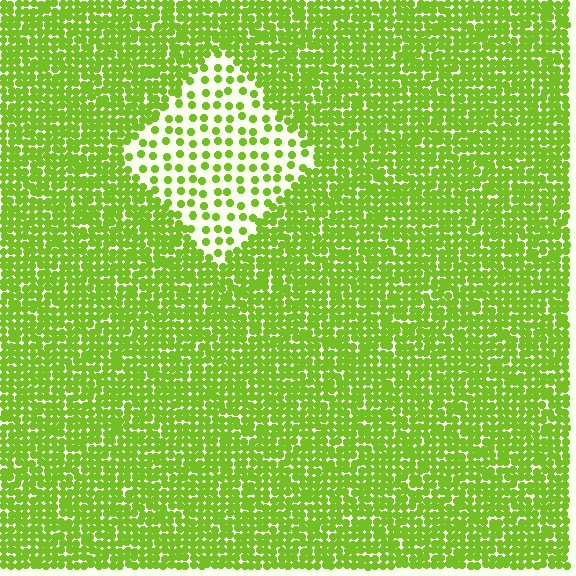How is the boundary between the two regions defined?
The boundary is defined by a change in element density (approximately 2.9x ratio). All elements are the same color, size, and shape.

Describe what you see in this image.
The image contains small lime elements arranged at two different densities. A diamond-shaped region is visible where the elements are less densely packed than the surrounding area.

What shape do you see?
I see a diamond.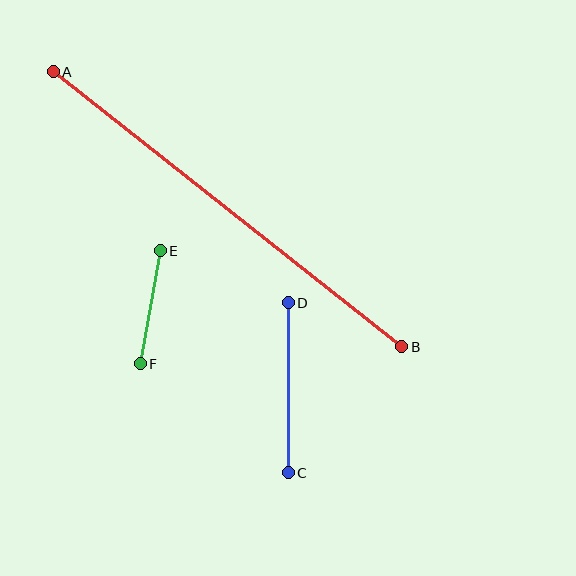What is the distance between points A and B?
The distance is approximately 444 pixels.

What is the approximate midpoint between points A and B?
The midpoint is at approximately (227, 209) pixels.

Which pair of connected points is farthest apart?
Points A and B are farthest apart.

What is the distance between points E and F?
The distance is approximately 115 pixels.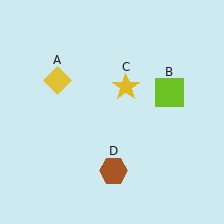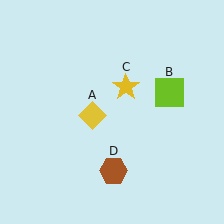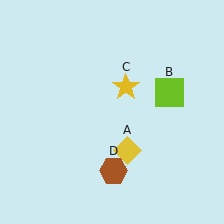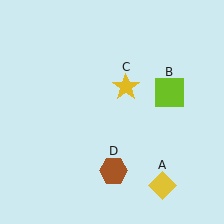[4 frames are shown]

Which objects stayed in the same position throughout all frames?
Lime square (object B) and yellow star (object C) and brown hexagon (object D) remained stationary.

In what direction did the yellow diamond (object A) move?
The yellow diamond (object A) moved down and to the right.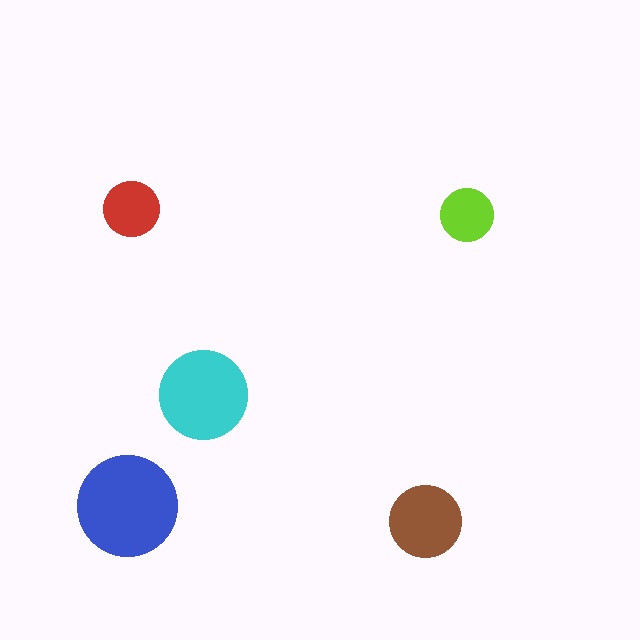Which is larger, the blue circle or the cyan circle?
The blue one.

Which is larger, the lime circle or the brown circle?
The brown one.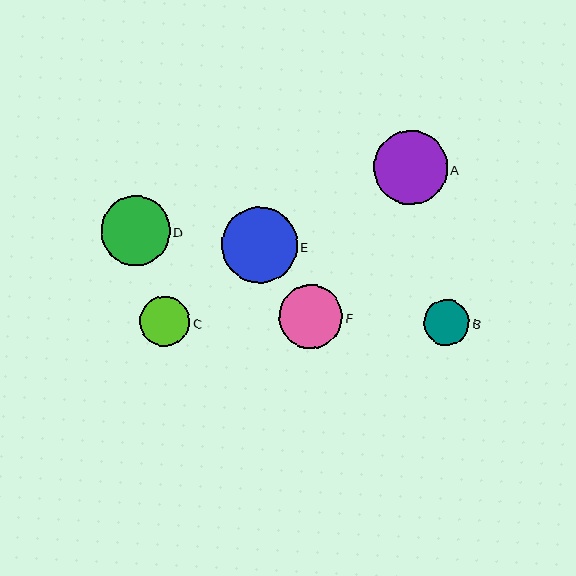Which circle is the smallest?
Circle B is the smallest with a size of approximately 45 pixels.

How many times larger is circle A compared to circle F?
Circle A is approximately 1.2 times the size of circle F.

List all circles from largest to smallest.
From largest to smallest: E, A, D, F, C, B.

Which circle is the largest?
Circle E is the largest with a size of approximately 76 pixels.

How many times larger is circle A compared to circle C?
Circle A is approximately 1.5 times the size of circle C.